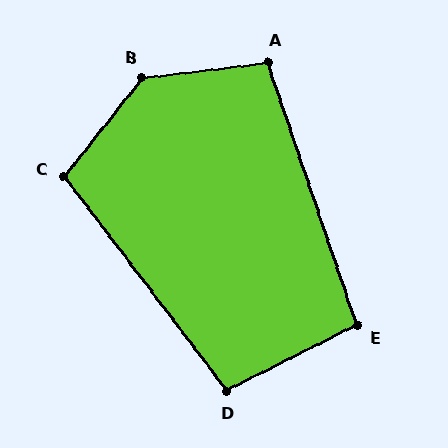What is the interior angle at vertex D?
Approximately 100 degrees (obtuse).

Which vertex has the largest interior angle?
B, at approximately 136 degrees.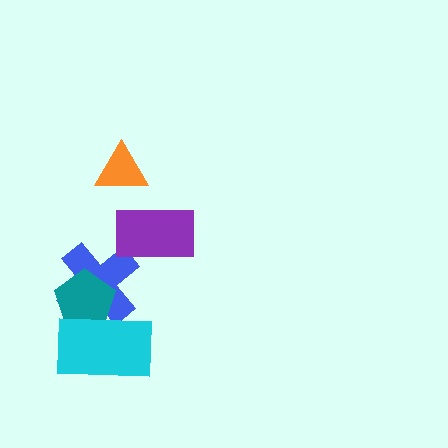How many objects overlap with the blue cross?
2 objects overlap with the blue cross.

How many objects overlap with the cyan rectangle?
2 objects overlap with the cyan rectangle.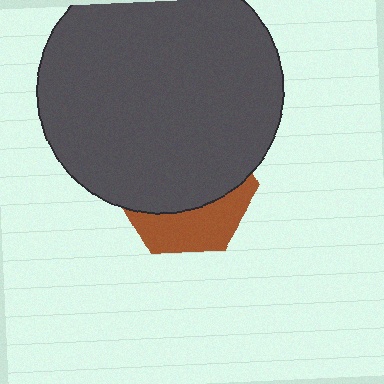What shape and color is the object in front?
The object in front is a dark gray circle.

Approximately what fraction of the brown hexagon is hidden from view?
Roughly 66% of the brown hexagon is hidden behind the dark gray circle.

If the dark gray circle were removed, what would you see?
You would see the complete brown hexagon.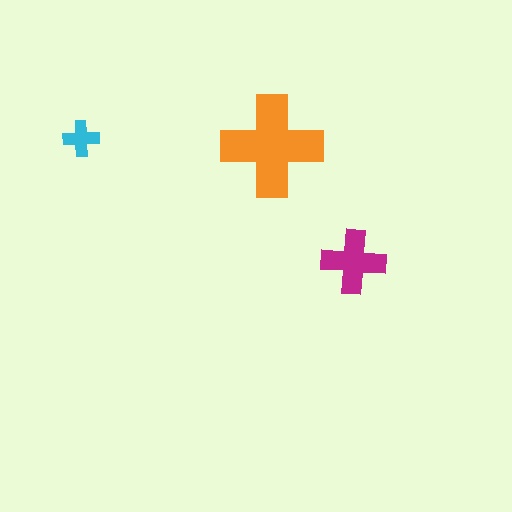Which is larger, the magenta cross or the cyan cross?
The magenta one.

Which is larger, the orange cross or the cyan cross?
The orange one.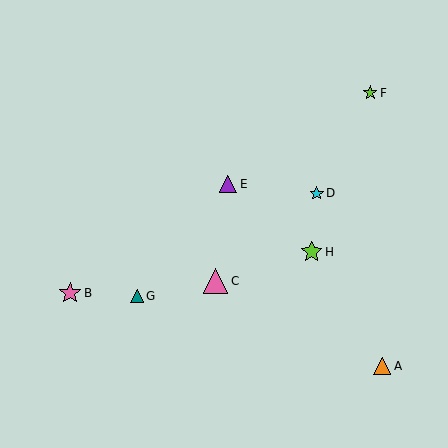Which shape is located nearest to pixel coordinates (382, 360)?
The orange triangle (labeled A) at (382, 366) is nearest to that location.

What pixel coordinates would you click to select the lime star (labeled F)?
Click at (370, 93) to select the lime star F.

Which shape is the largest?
The pink triangle (labeled C) is the largest.